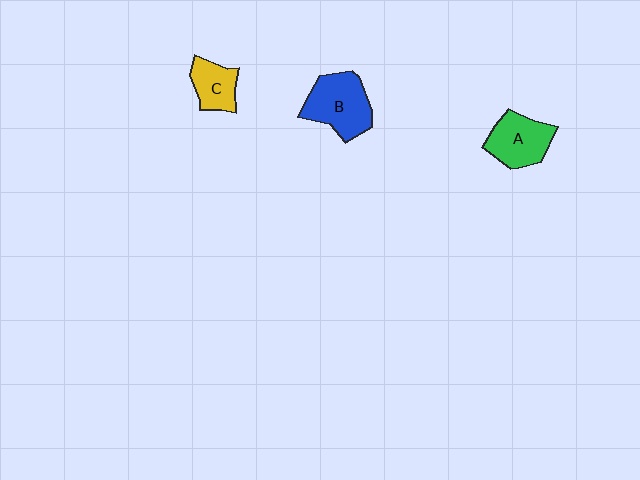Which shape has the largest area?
Shape B (blue).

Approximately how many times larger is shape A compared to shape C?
Approximately 1.4 times.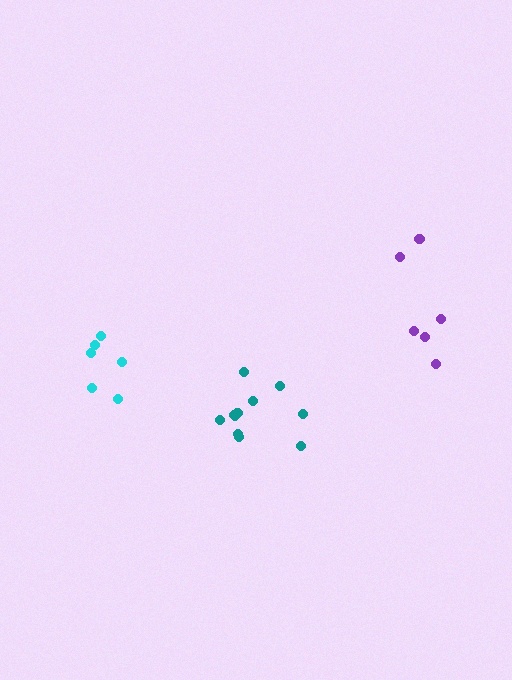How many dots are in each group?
Group 1: 6 dots, Group 2: 6 dots, Group 3: 11 dots (23 total).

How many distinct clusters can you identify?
There are 3 distinct clusters.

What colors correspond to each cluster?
The clusters are colored: cyan, purple, teal.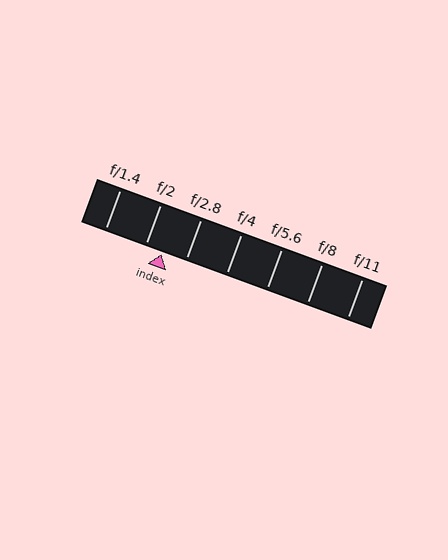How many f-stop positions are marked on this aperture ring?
There are 7 f-stop positions marked.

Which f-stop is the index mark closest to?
The index mark is closest to f/2.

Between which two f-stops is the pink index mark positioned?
The index mark is between f/2 and f/2.8.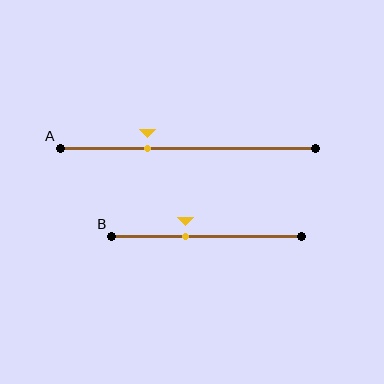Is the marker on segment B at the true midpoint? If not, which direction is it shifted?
No, the marker on segment B is shifted to the left by about 11% of the segment length.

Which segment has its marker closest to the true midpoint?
Segment B has its marker closest to the true midpoint.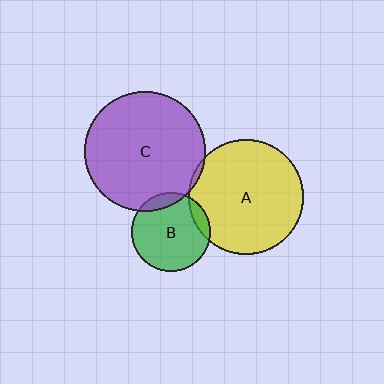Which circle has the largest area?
Circle C (purple).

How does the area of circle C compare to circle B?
Approximately 2.3 times.